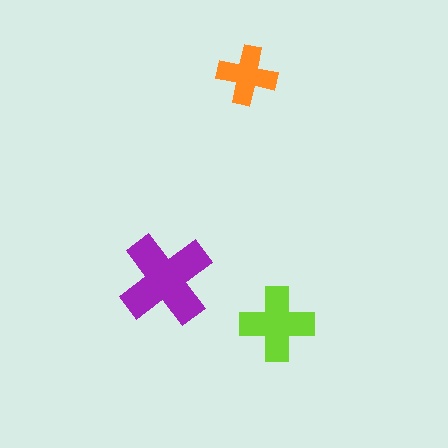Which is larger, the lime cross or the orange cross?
The lime one.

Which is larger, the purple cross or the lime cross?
The purple one.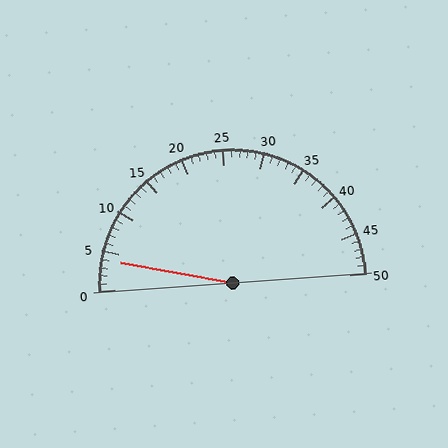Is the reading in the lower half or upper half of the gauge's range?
The reading is in the lower half of the range (0 to 50).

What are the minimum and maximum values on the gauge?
The gauge ranges from 0 to 50.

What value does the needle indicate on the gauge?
The needle indicates approximately 4.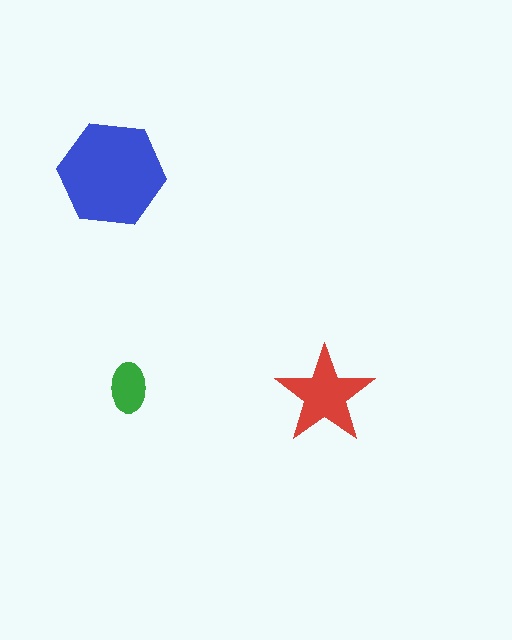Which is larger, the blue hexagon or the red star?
The blue hexagon.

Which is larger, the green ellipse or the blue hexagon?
The blue hexagon.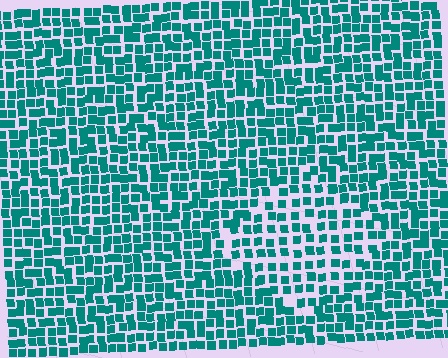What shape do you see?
I see a diamond.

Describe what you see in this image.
The image contains small teal elements arranged at two different densities. A diamond-shaped region is visible where the elements are less densely packed than the surrounding area.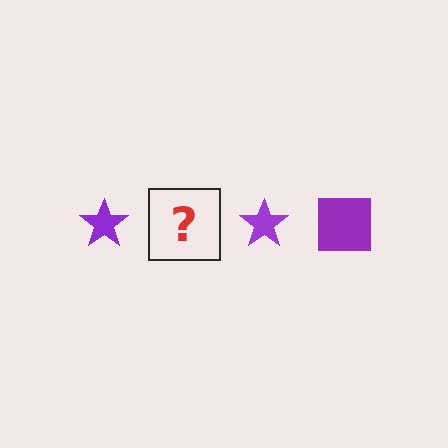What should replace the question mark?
The question mark should be replaced with a purple square.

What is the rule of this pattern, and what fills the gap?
The rule is that the pattern cycles through star, square shapes in purple. The gap should be filled with a purple square.